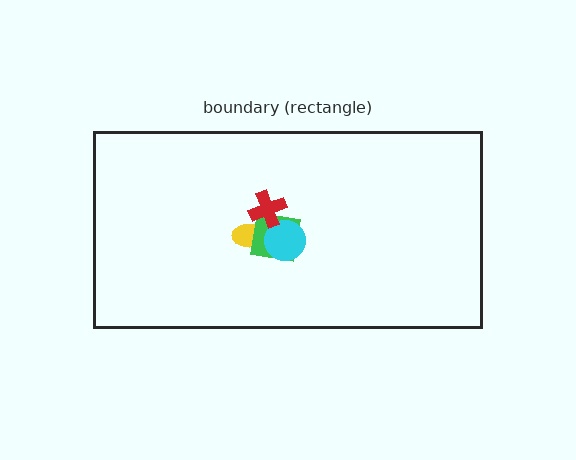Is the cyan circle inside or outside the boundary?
Inside.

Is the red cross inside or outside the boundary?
Inside.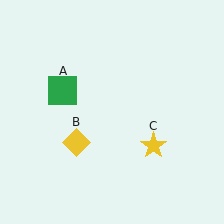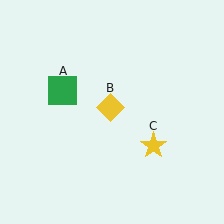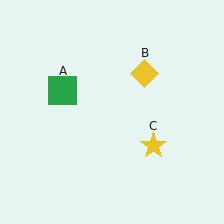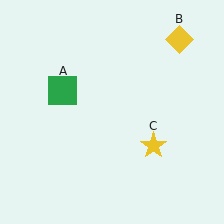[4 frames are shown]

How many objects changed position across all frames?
1 object changed position: yellow diamond (object B).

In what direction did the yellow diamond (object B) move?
The yellow diamond (object B) moved up and to the right.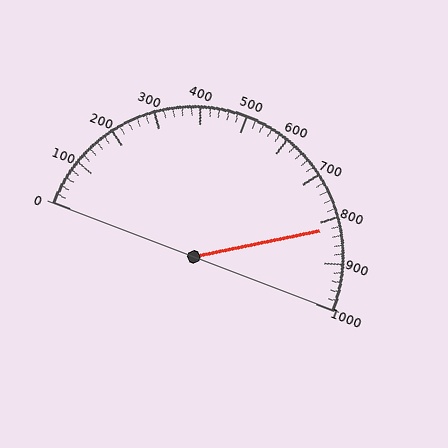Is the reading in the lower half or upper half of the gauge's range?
The reading is in the upper half of the range (0 to 1000).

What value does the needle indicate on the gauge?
The needle indicates approximately 820.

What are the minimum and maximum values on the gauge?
The gauge ranges from 0 to 1000.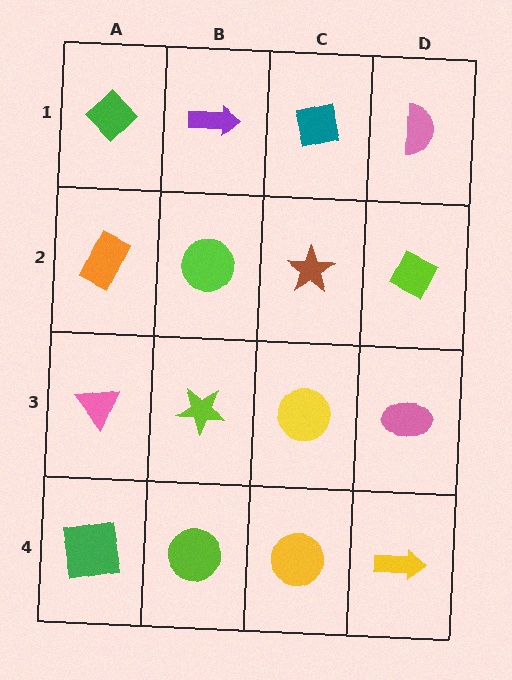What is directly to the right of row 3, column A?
A lime star.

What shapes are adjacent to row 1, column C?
A brown star (row 2, column C), a purple arrow (row 1, column B), a pink semicircle (row 1, column D).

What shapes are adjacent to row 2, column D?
A pink semicircle (row 1, column D), a pink ellipse (row 3, column D), a brown star (row 2, column C).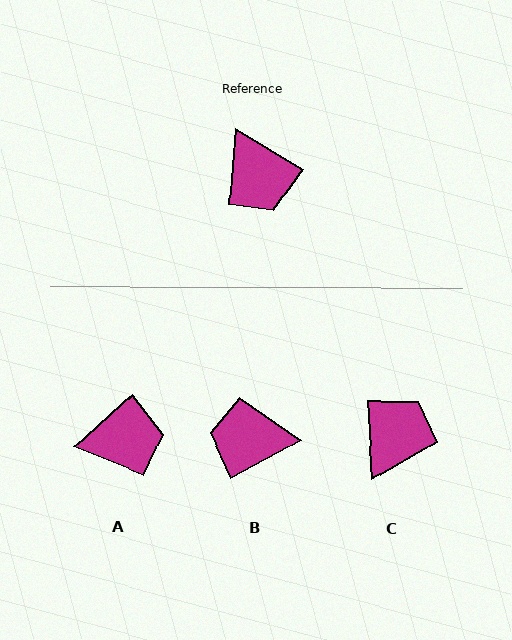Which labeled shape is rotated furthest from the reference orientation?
C, about 125 degrees away.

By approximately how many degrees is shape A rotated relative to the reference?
Approximately 73 degrees counter-clockwise.